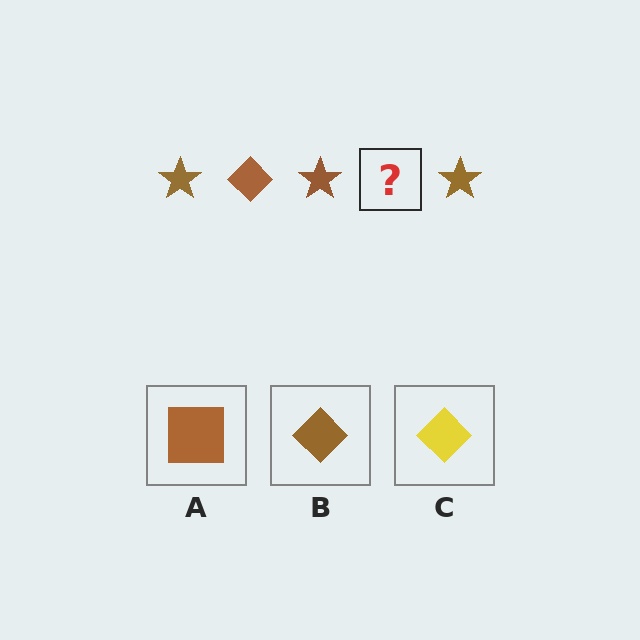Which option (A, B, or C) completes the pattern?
B.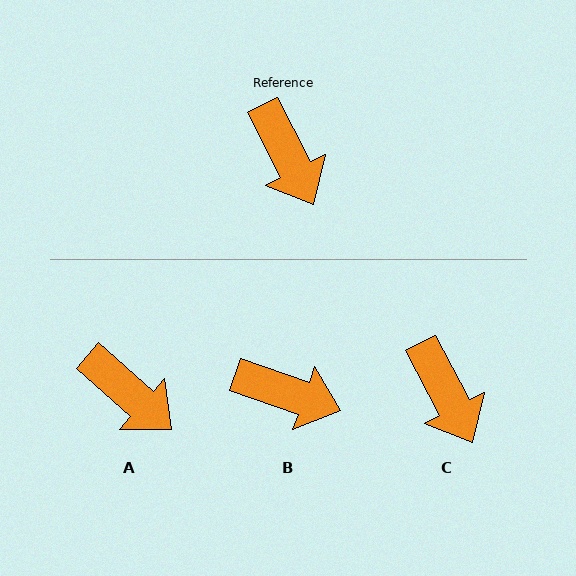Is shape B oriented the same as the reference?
No, it is off by about 44 degrees.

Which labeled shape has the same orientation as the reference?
C.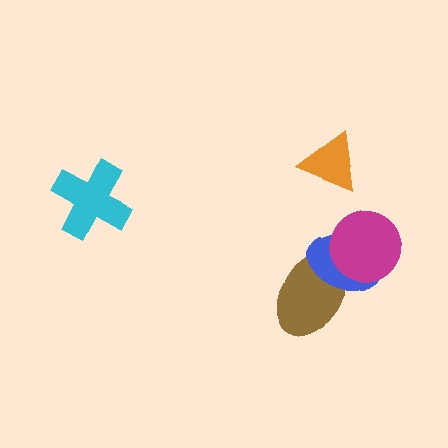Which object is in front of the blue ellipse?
The magenta circle is in front of the blue ellipse.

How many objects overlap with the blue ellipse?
2 objects overlap with the blue ellipse.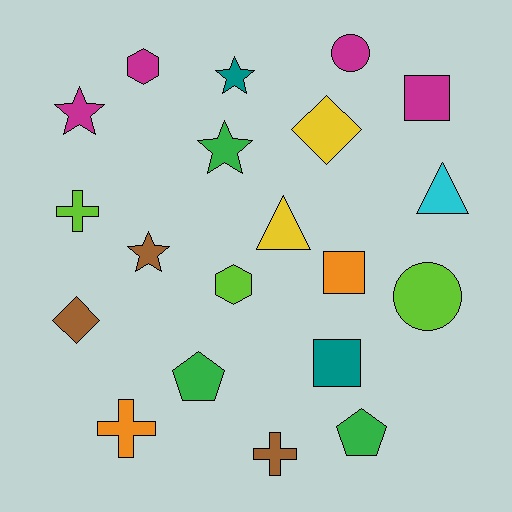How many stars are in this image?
There are 4 stars.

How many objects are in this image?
There are 20 objects.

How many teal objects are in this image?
There are 2 teal objects.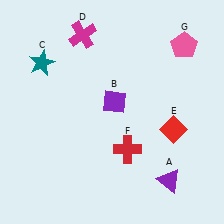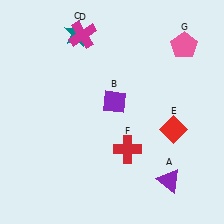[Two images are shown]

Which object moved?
The teal star (C) moved right.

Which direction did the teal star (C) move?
The teal star (C) moved right.